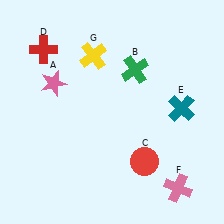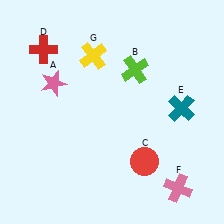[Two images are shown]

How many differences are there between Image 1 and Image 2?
There is 1 difference between the two images.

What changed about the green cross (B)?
In Image 1, B is green. In Image 2, it changed to lime.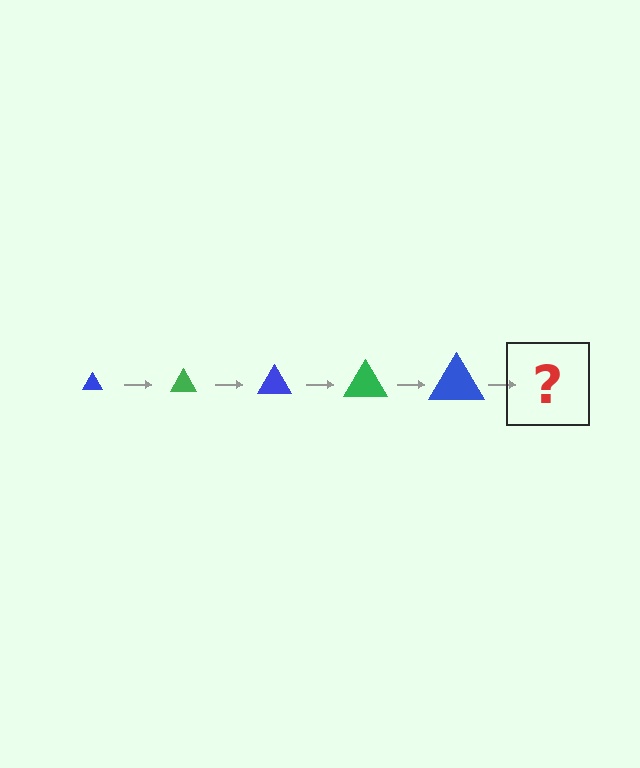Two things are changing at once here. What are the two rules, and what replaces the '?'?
The two rules are that the triangle grows larger each step and the color cycles through blue and green. The '?' should be a green triangle, larger than the previous one.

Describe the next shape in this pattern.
It should be a green triangle, larger than the previous one.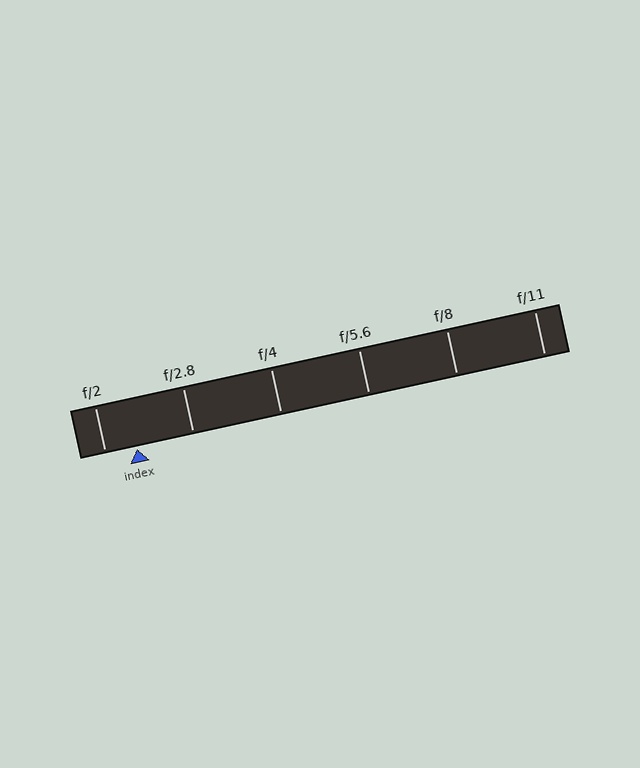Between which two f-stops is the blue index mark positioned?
The index mark is between f/2 and f/2.8.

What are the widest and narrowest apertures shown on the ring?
The widest aperture shown is f/2 and the narrowest is f/11.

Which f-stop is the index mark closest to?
The index mark is closest to f/2.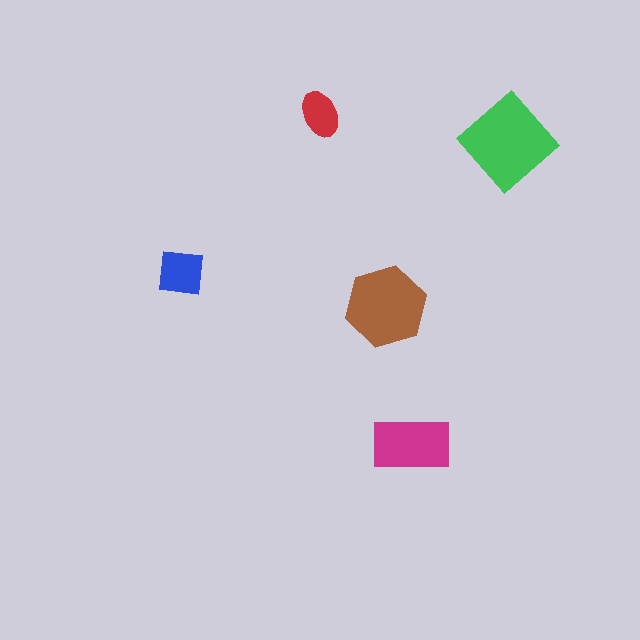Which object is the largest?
The green diamond.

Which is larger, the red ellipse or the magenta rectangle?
The magenta rectangle.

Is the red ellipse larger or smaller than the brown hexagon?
Smaller.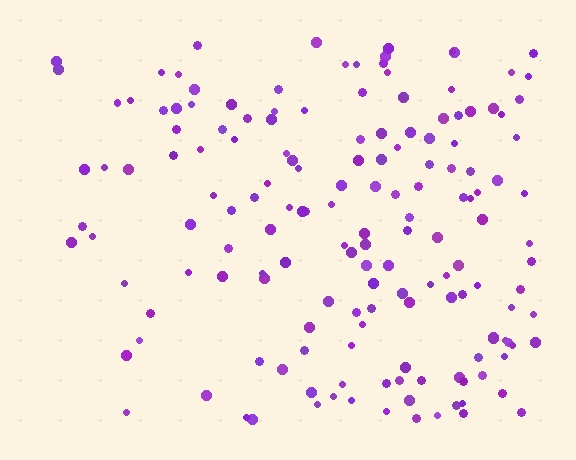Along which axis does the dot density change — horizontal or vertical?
Horizontal.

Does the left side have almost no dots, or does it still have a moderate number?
Still a moderate number, just noticeably fewer than the right.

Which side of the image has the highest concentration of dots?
The right.